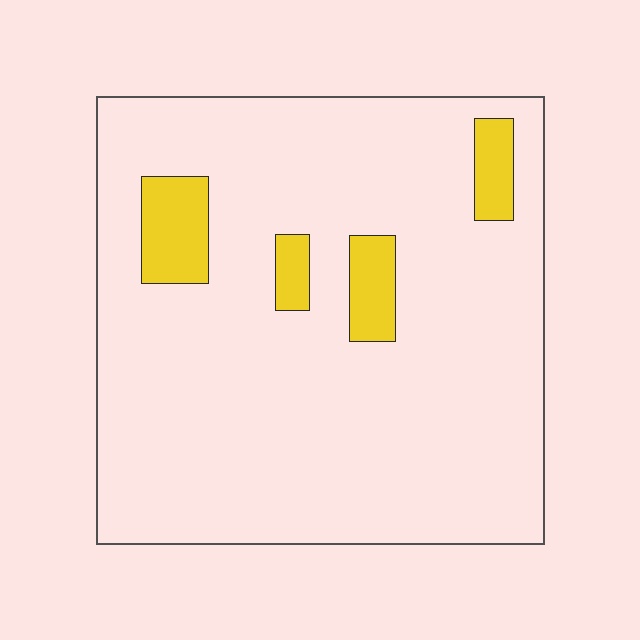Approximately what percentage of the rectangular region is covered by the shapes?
Approximately 10%.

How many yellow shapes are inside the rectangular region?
4.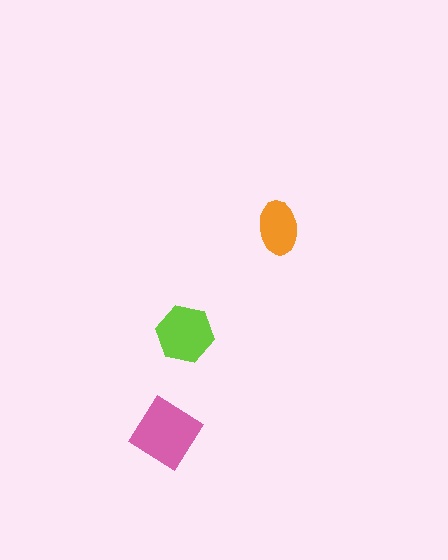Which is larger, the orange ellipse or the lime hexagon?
The lime hexagon.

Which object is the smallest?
The orange ellipse.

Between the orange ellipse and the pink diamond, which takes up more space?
The pink diamond.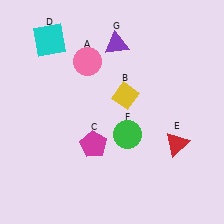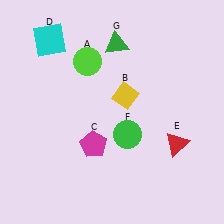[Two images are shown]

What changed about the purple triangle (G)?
In Image 1, G is purple. In Image 2, it changed to green.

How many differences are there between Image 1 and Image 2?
There are 2 differences between the two images.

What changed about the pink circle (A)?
In Image 1, A is pink. In Image 2, it changed to lime.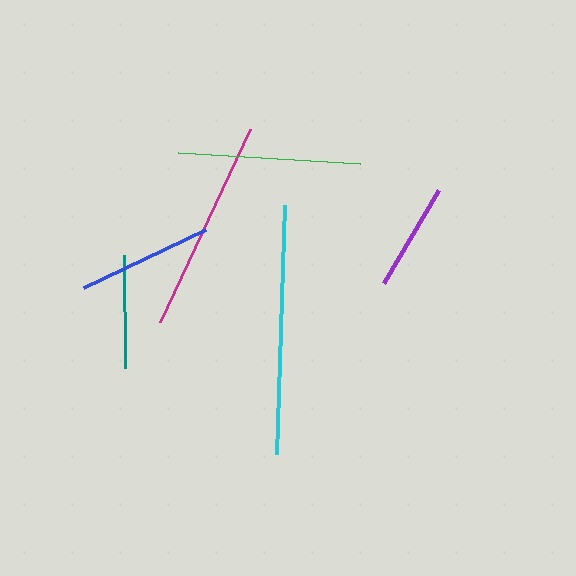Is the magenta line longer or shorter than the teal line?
The magenta line is longer than the teal line.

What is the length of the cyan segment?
The cyan segment is approximately 249 pixels long.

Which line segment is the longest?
The cyan line is the longest at approximately 249 pixels.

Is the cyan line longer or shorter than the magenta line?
The cyan line is longer than the magenta line.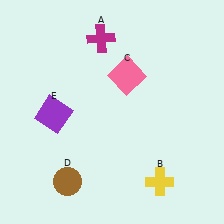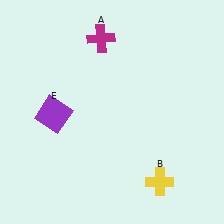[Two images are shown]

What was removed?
The brown circle (D), the pink square (C) were removed in Image 2.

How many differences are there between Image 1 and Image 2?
There are 2 differences between the two images.